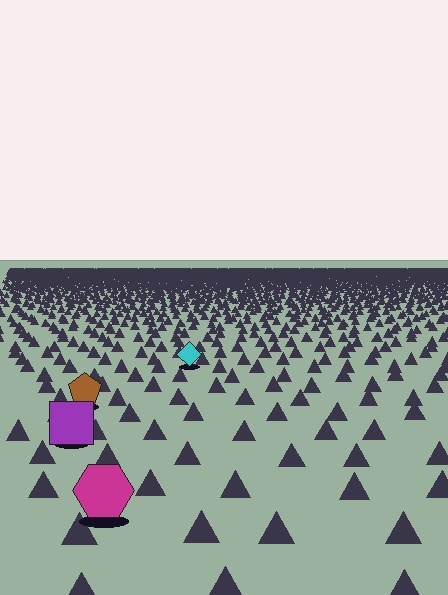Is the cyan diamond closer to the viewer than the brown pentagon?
No. The brown pentagon is closer — you can tell from the texture gradient: the ground texture is coarser near it.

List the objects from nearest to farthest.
From nearest to farthest: the magenta hexagon, the purple square, the brown pentagon, the cyan diamond.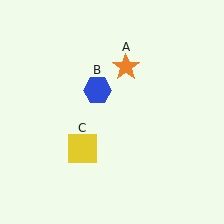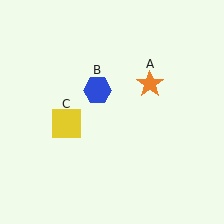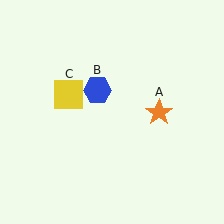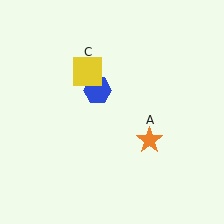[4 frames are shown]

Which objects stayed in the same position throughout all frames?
Blue hexagon (object B) remained stationary.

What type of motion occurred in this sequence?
The orange star (object A), yellow square (object C) rotated clockwise around the center of the scene.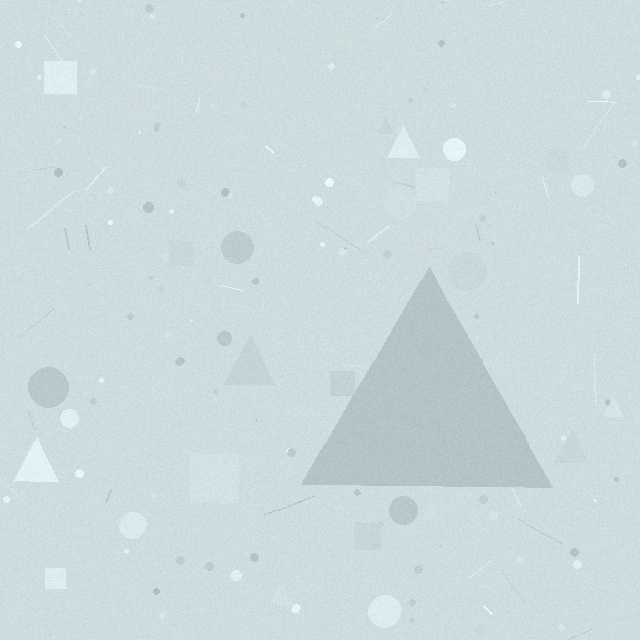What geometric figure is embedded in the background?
A triangle is embedded in the background.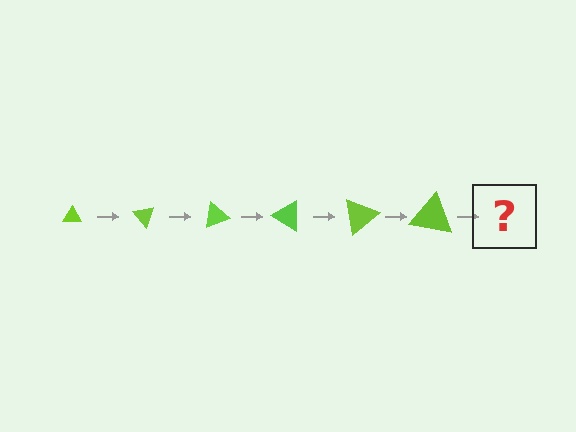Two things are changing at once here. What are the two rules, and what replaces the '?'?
The two rules are that the triangle grows larger each step and it rotates 50 degrees each step. The '?' should be a triangle, larger than the previous one and rotated 300 degrees from the start.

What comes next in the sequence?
The next element should be a triangle, larger than the previous one and rotated 300 degrees from the start.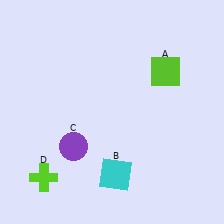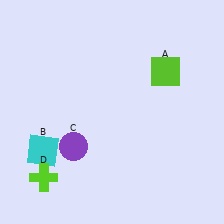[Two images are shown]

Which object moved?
The cyan square (B) moved left.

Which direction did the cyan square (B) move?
The cyan square (B) moved left.